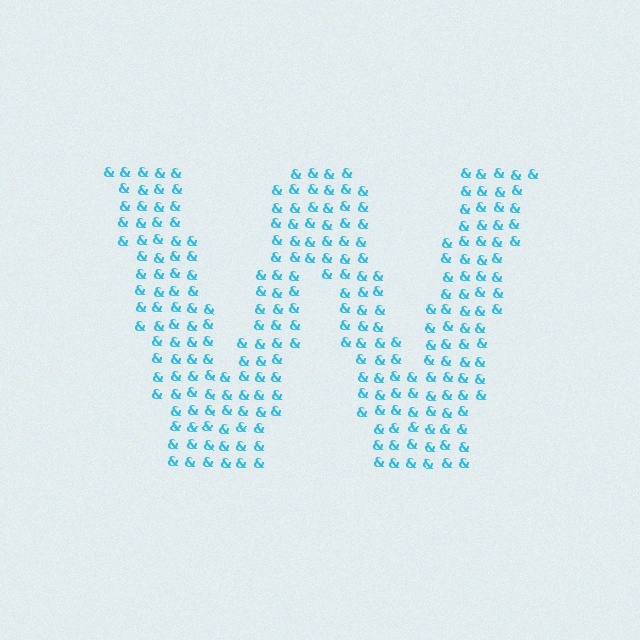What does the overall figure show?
The overall figure shows the letter W.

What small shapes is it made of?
It is made of small ampersands.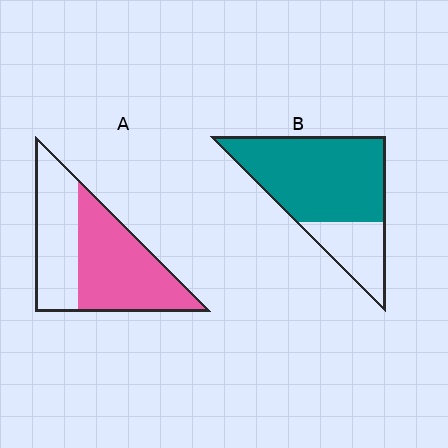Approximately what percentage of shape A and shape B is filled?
A is approximately 55% and B is approximately 75%.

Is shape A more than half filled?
Yes.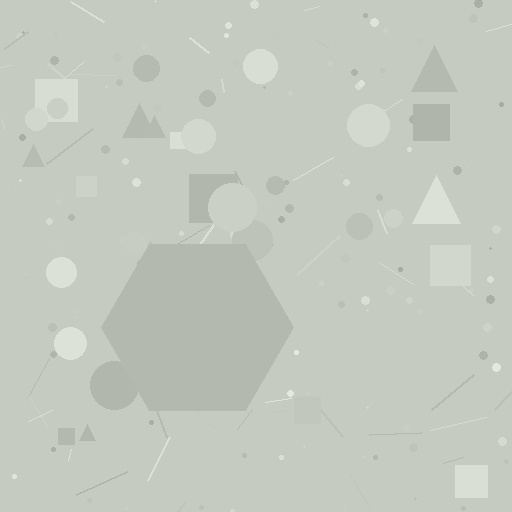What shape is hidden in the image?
A hexagon is hidden in the image.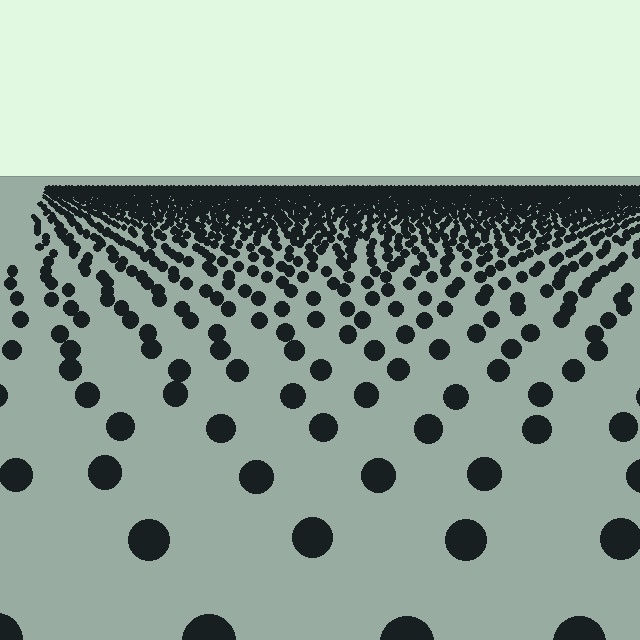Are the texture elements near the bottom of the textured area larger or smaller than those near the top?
Larger. Near the bottom, elements are closer to the viewer and appear at a bigger on-screen size.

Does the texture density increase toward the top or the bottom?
Density increases toward the top.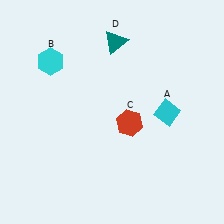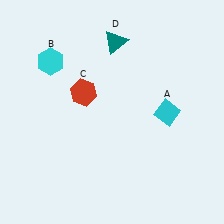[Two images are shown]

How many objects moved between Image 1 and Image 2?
1 object moved between the two images.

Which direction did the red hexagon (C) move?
The red hexagon (C) moved left.